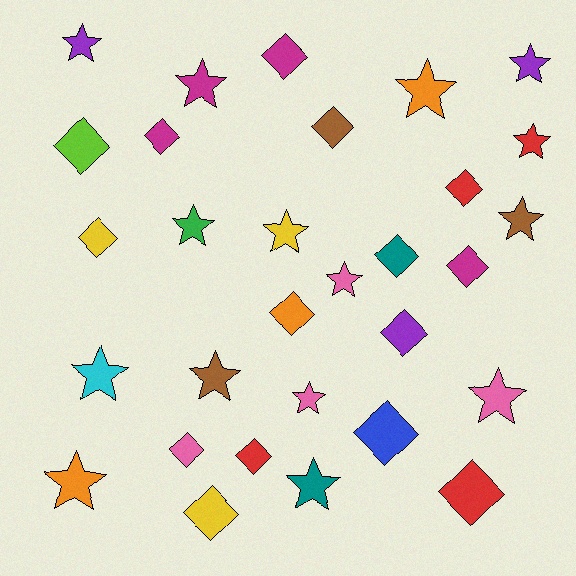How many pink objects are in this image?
There are 4 pink objects.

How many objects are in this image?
There are 30 objects.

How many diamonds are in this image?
There are 15 diamonds.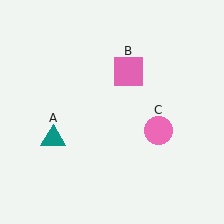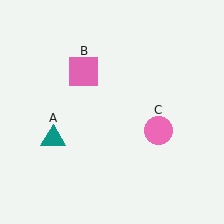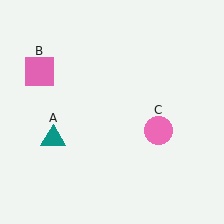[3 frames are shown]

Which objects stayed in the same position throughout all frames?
Teal triangle (object A) and pink circle (object C) remained stationary.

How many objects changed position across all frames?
1 object changed position: pink square (object B).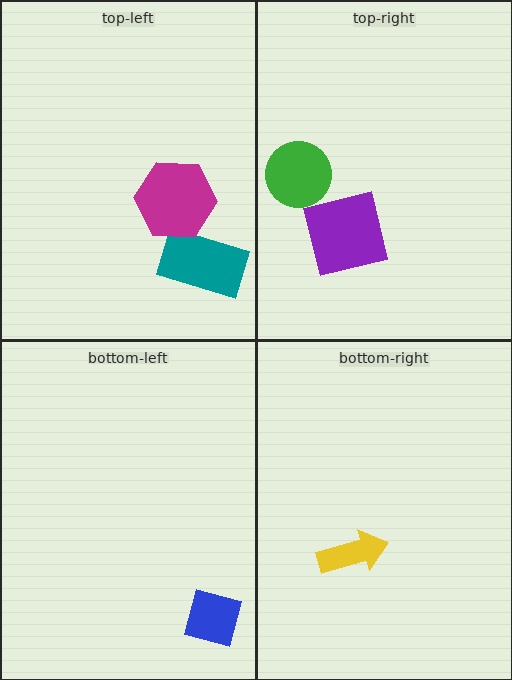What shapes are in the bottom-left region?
The blue square.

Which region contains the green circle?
The top-right region.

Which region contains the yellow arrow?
The bottom-right region.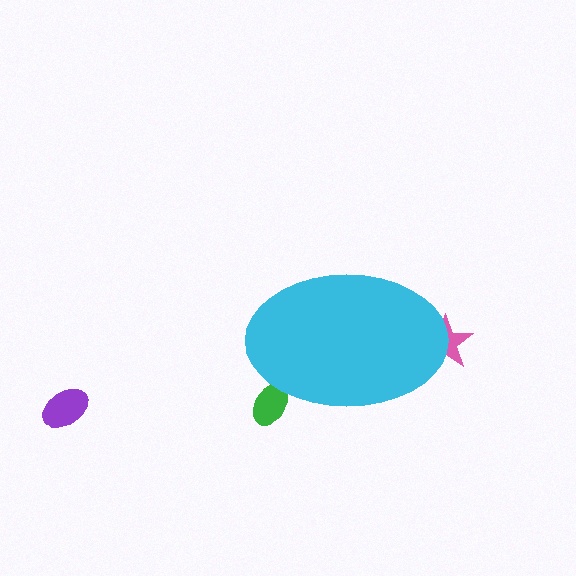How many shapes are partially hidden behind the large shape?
2 shapes are partially hidden.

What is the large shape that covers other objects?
A cyan ellipse.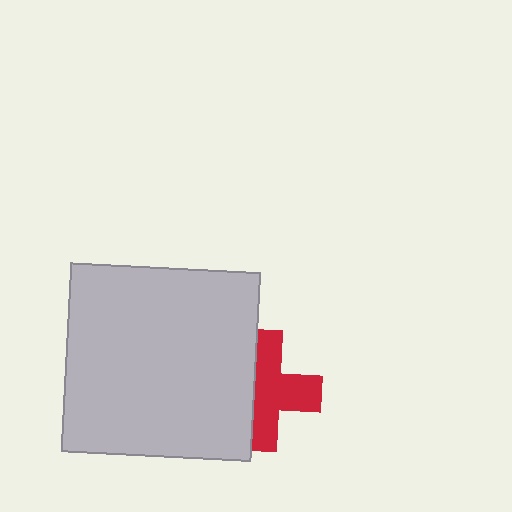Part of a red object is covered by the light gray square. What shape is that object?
It is a cross.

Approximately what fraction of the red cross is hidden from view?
Roughly 39% of the red cross is hidden behind the light gray square.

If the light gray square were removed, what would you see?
You would see the complete red cross.